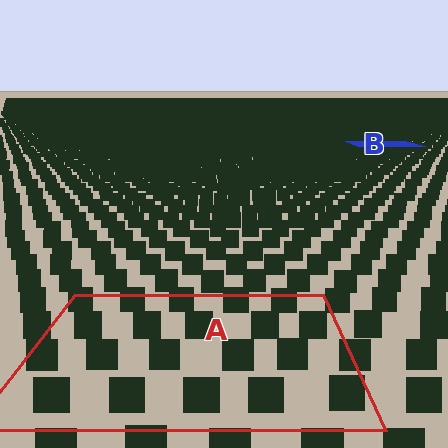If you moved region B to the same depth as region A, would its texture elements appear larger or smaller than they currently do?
They would appear larger. At a closer depth, the same texture elements are projected at a bigger on-screen size.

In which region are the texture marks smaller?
The texture marks are smaller in region B, because it is farther away.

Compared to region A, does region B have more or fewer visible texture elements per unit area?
Region B has more texture elements per unit area — they are packed more densely because it is farther away.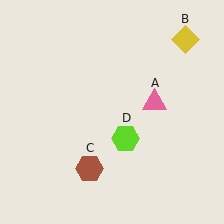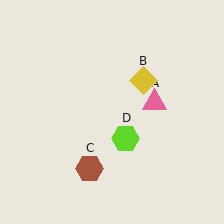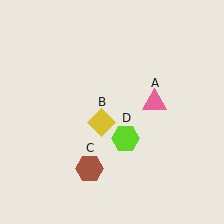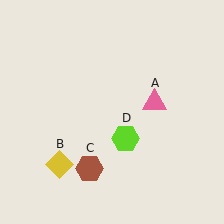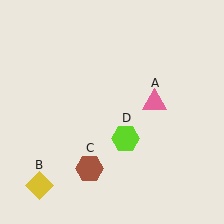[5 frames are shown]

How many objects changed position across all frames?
1 object changed position: yellow diamond (object B).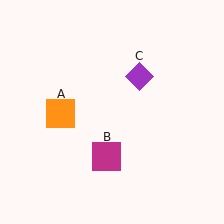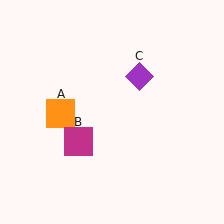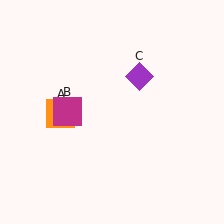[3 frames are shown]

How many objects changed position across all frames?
1 object changed position: magenta square (object B).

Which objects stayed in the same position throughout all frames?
Orange square (object A) and purple diamond (object C) remained stationary.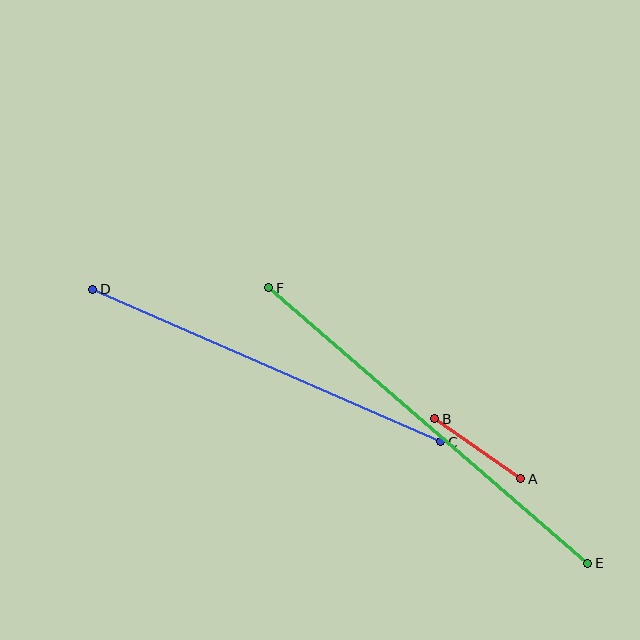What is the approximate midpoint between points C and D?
The midpoint is at approximately (267, 366) pixels.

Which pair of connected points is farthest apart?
Points E and F are farthest apart.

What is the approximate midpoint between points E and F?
The midpoint is at approximately (428, 426) pixels.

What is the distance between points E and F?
The distance is approximately 421 pixels.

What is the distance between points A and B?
The distance is approximately 105 pixels.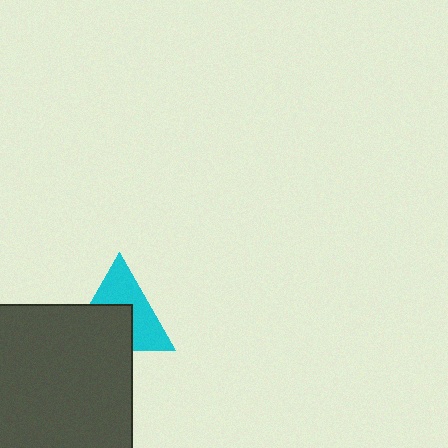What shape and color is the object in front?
The object in front is a dark gray square.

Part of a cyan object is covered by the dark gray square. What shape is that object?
It is a triangle.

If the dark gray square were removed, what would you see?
You would see the complete cyan triangle.